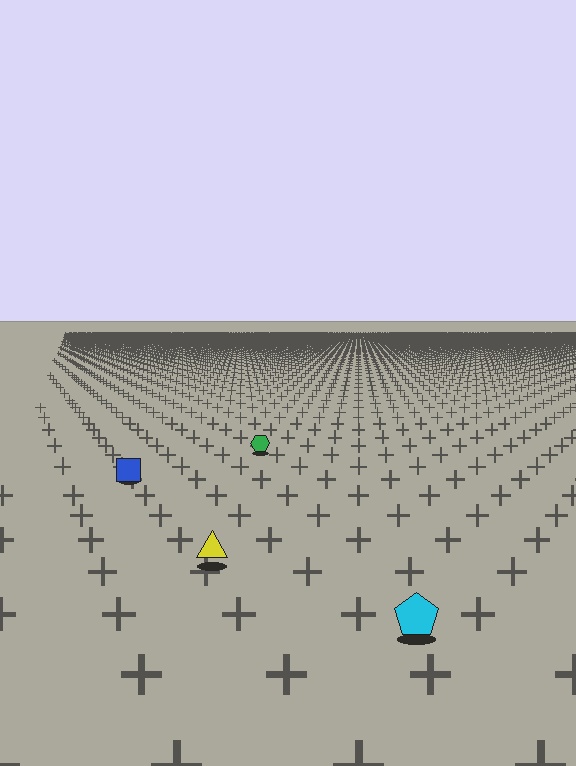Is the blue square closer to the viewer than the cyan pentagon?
No. The cyan pentagon is closer — you can tell from the texture gradient: the ground texture is coarser near it.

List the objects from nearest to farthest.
From nearest to farthest: the cyan pentagon, the yellow triangle, the blue square, the green hexagon.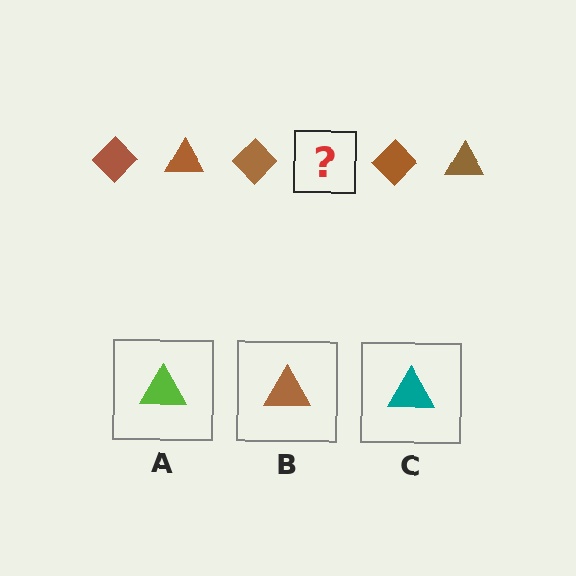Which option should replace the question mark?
Option B.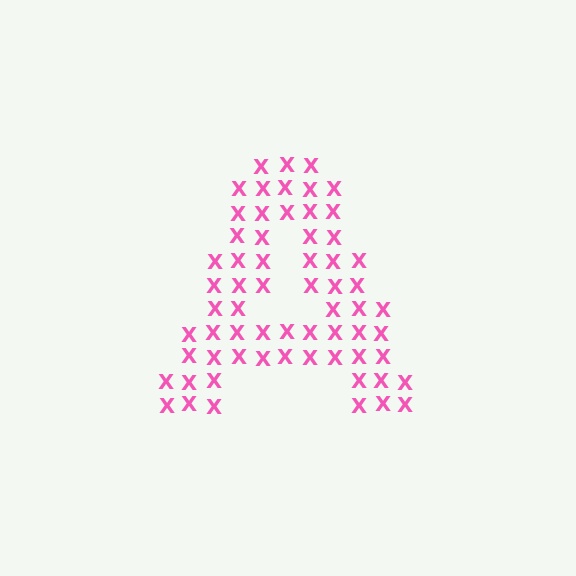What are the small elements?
The small elements are letter X's.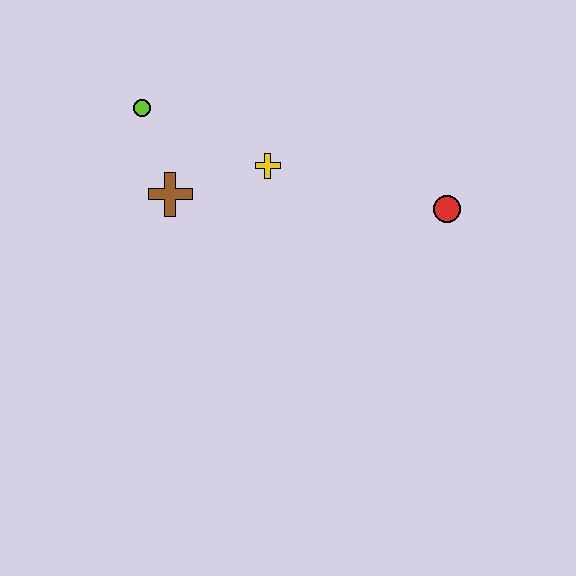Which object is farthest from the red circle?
The lime circle is farthest from the red circle.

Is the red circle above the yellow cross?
No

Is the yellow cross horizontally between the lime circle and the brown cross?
No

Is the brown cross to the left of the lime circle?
No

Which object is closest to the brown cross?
The lime circle is closest to the brown cross.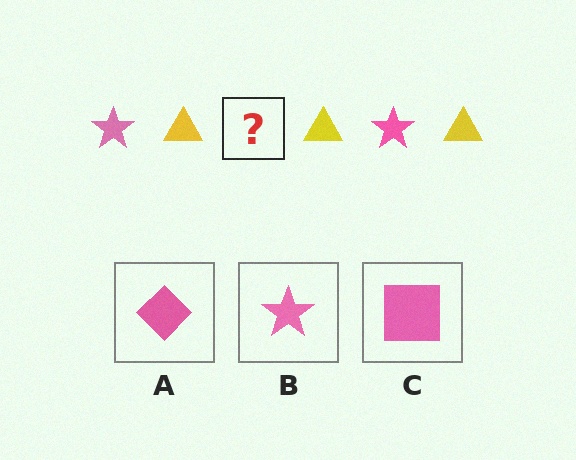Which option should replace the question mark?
Option B.